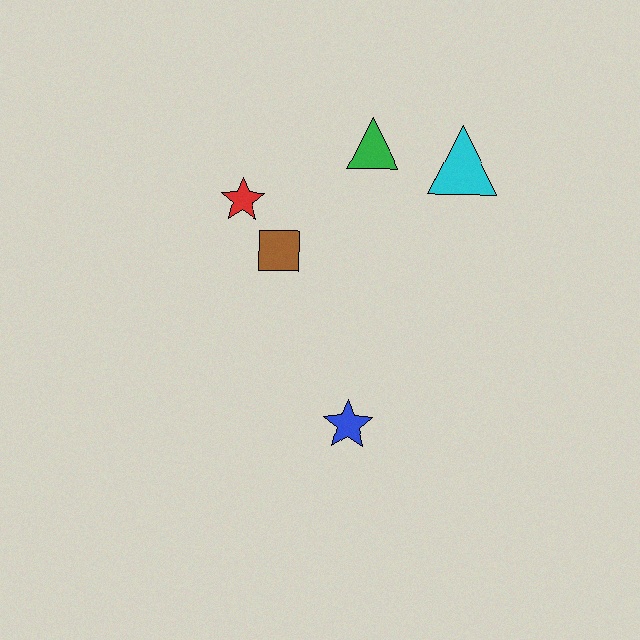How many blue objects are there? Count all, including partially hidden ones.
There is 1 blue object.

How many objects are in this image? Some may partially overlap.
There are 5 objects.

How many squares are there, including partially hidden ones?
There is 1 square.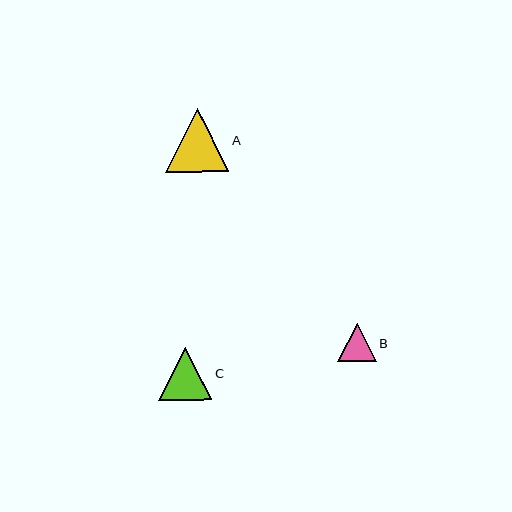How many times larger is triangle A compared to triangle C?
Triangle A is approximately 1.2 times the size of triangle C.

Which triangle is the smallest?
Triangle B is the smallest with a size of approximately 38 pixels.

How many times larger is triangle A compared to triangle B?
Triangle A is approximately 1.6 times the size of triangle B.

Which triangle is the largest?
Triangle A is the largest with a size of approximately 63 pixels.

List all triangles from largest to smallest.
From largest to smallest: A, C, B.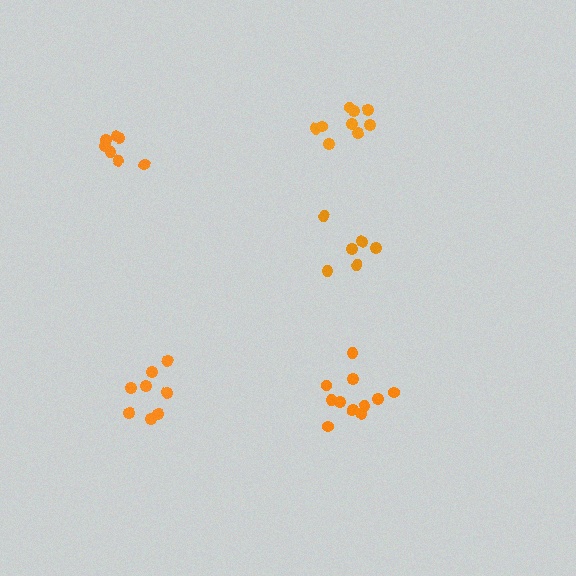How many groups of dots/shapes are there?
There are 5 groups.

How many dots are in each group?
Group 1: 11 dots, Group 2: 7 dots, Group 3: 8 dots, Group 4: 9 dots, Group 5: 6 dots (41 total).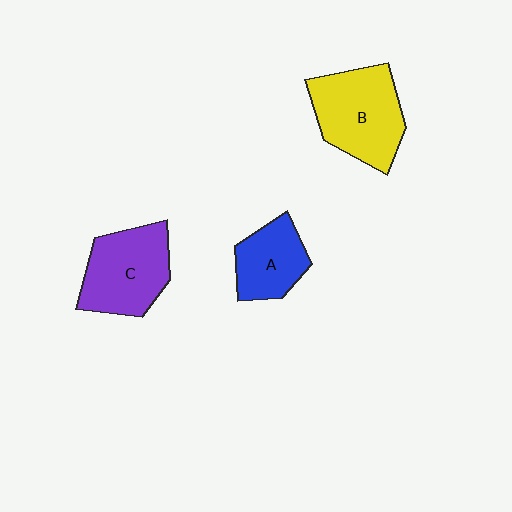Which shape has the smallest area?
Shape A (blue).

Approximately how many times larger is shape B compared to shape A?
Approximately 1.5 times.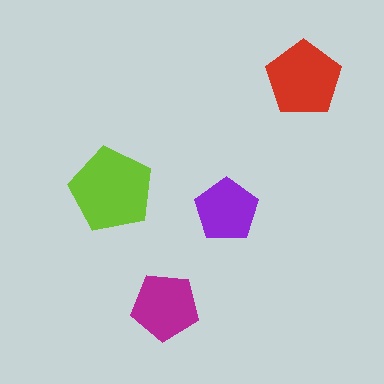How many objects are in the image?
There are 4 objects in the image.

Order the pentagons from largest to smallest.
the lime one, the red one, the magenta one, the purple one.